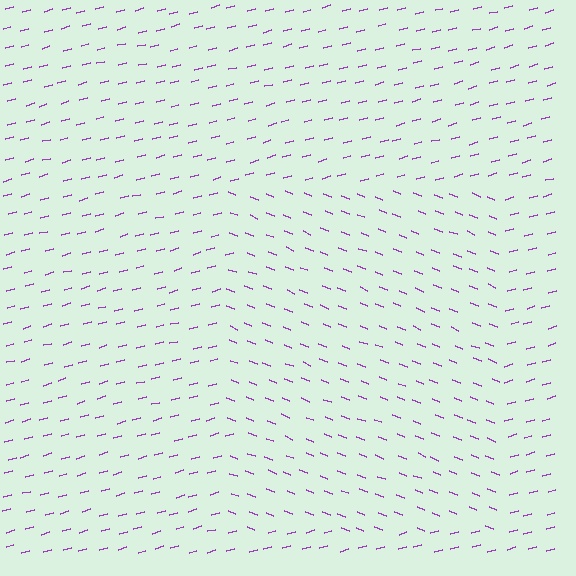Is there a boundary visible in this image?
Yes, there is a texture boundary formed by a change in line orientation.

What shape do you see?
I see a rectangle.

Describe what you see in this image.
The image is filled with small purple line segments. A rectangle region in the image has lines oriented differently from the surrounding lines, creating a visible texture boundary.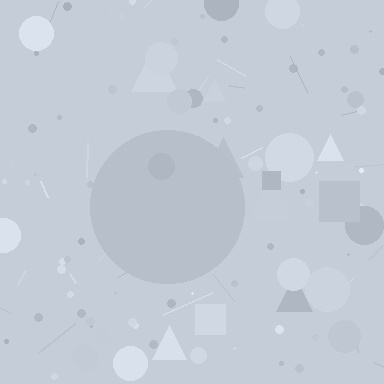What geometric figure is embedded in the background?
A circle is embedded in the background.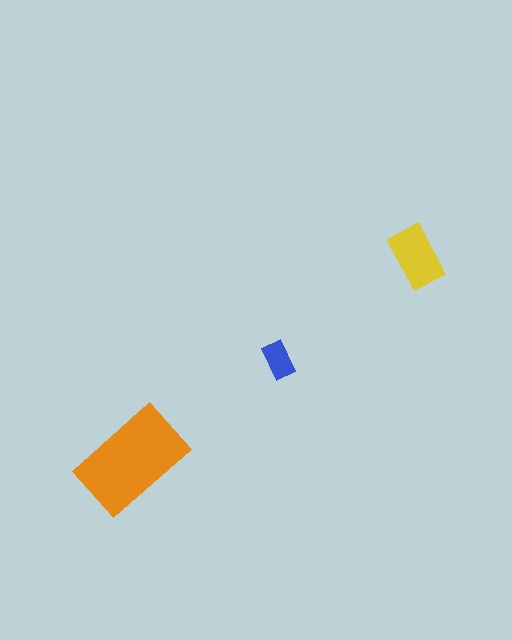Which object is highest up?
The yellow rectangle is topmost.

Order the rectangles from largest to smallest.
the orange one, the yellow one, the blue one.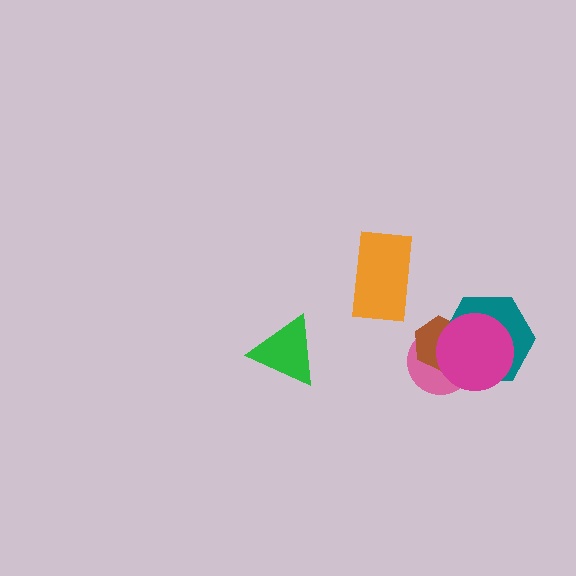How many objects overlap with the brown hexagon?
3 objects overlap with the brown hexagon.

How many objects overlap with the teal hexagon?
3 objects overlap with the teal hexagon.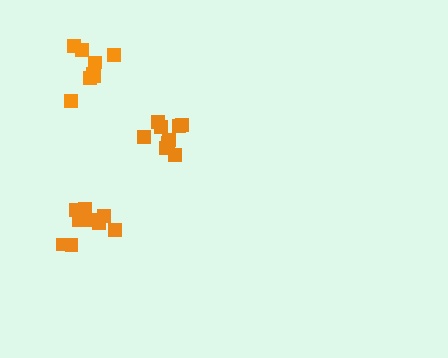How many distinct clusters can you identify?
There are 3 distinct clusters.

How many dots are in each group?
Group 1: 9 dots, Group 2: 8 dots, Group 3: 10 dots (27 total).